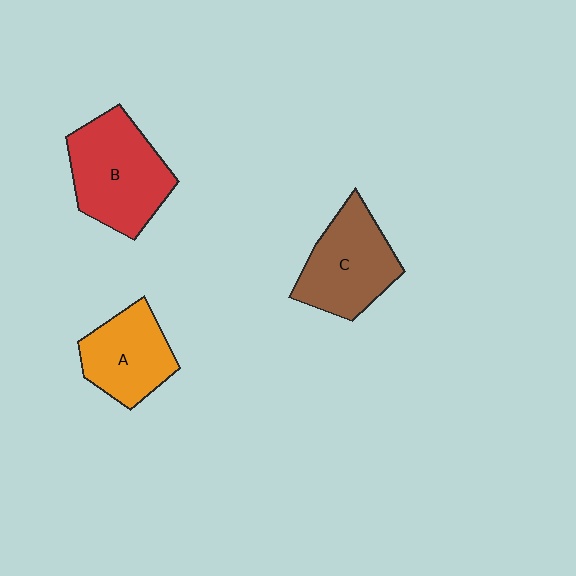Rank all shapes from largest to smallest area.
From largest to smallest: B (red), C (brown), A (orange).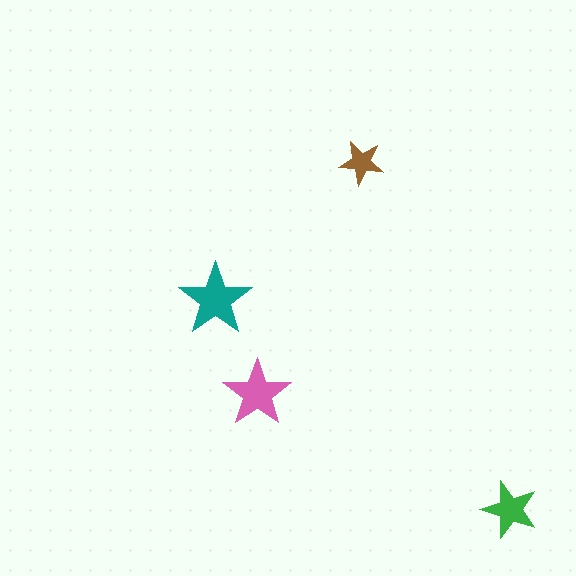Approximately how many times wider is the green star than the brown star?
About 1.5 times wider.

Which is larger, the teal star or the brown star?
The teal one.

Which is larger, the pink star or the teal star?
The teal one.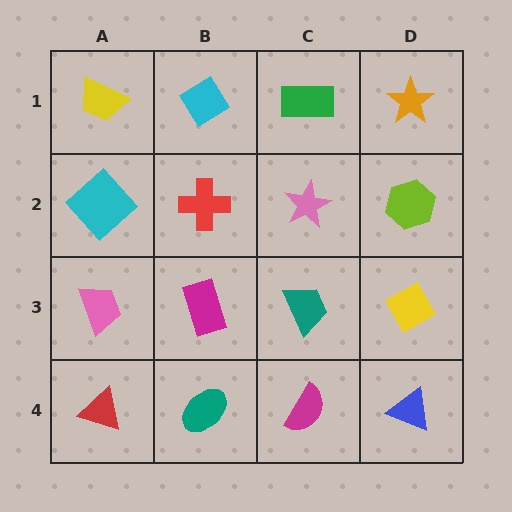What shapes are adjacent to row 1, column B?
A red cross (row 2, column B), a yellow trapezoid (row 1, column A), a green rectangle (row 1, column C).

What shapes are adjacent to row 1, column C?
A pink star (row 2, column C), a cyan diamond (row 1, column B), an orange star (row 1, column D).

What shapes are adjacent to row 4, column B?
A magenta rectangle (row 3, column B), a red triangle (row 4, column A), a magenta semicircle (row 4, column C).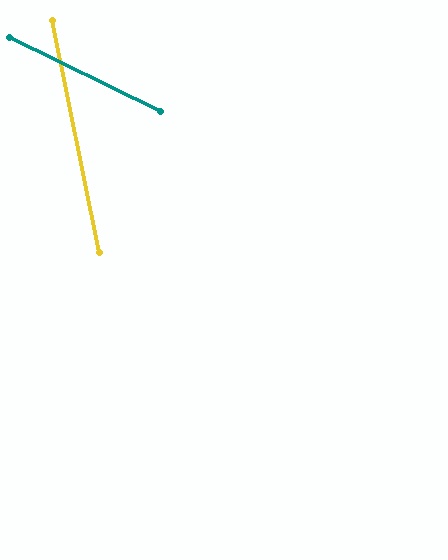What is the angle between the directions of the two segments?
Approximately 52 degrees.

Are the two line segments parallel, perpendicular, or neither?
Neither parallel nor perpendicular — they differ by about 52°.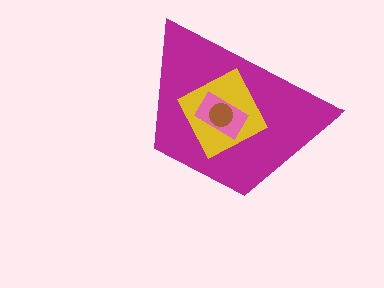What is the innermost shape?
The brown circle.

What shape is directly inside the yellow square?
The pink rectangle.